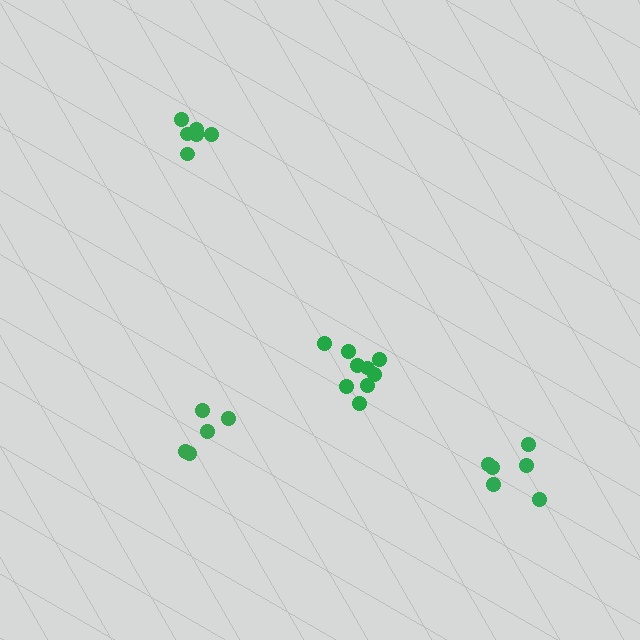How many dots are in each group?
Group 1: 5 dots, Group 2: 6 dots, Group 3: 9 dots, Group 4: 6 dots (26 total).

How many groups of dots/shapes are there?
There are 4 groups.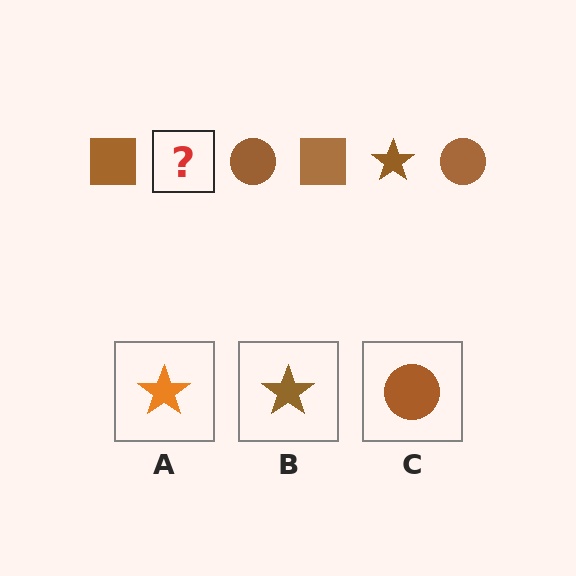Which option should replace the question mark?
Option B.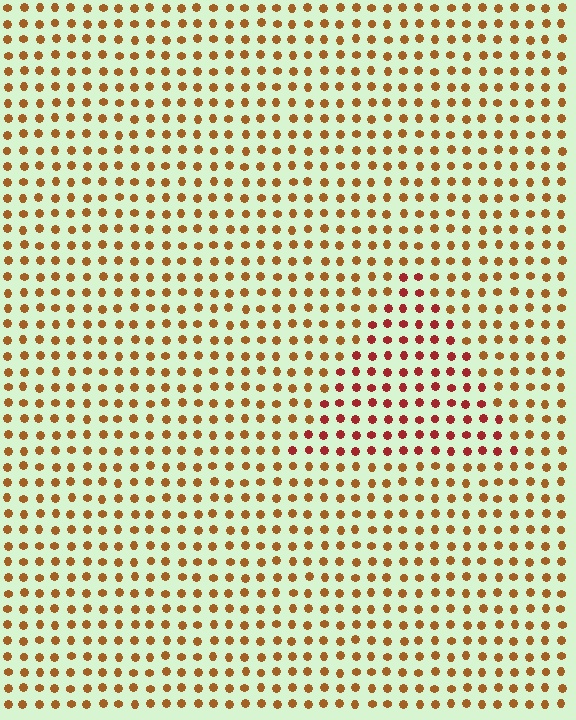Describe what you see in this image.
The image is filled with small brown elements in a uniform arrangement. A triangle-shaped region is visible where the elements are tinted to a slightly different hue, forming a subtle color boundary.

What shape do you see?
I see a triangle.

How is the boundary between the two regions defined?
The boundary is defined purely by a slight shift in hue (about 32 degrees). Spacing, size, and orientation are identical on both sides.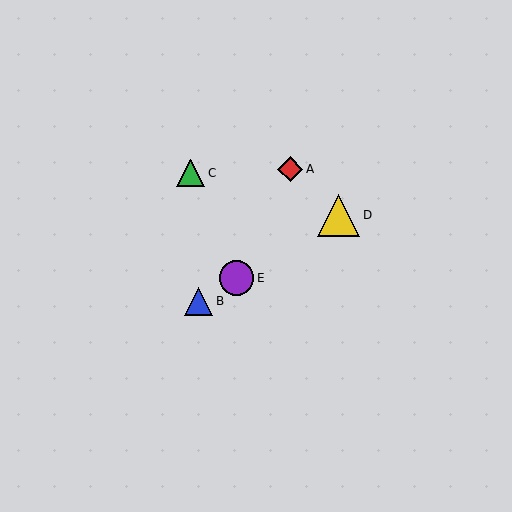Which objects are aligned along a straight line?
Objects B, D, E are aligned along a straight line.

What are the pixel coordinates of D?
Object D is at (339, 215).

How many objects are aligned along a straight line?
3 objects (B, D, E) are aligned along a straight line.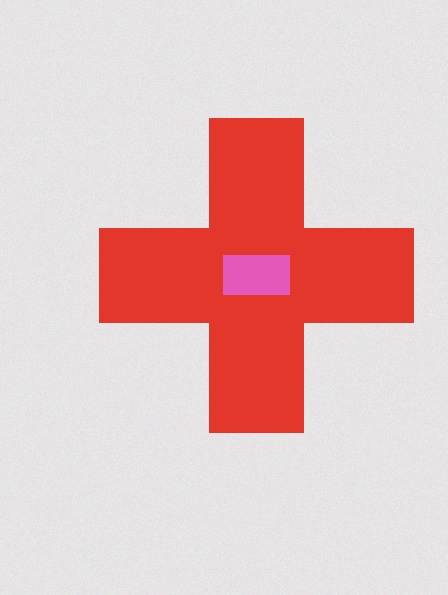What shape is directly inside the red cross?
The pink rectangle.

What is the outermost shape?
The red cross.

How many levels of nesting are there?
2.